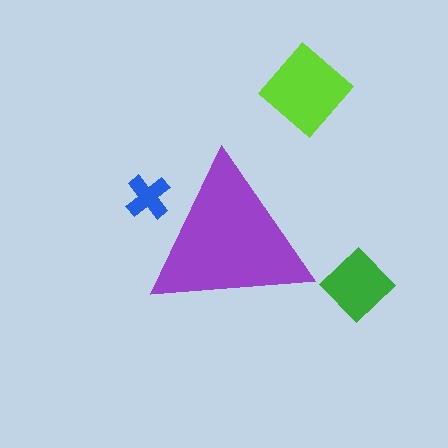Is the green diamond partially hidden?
No, the green diamond is fully visible.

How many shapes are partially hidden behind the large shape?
1 shape is partially hidden.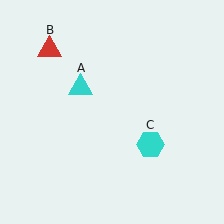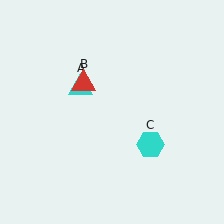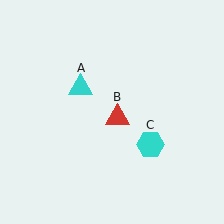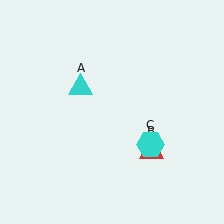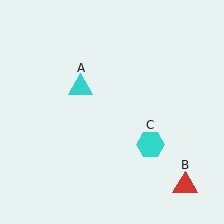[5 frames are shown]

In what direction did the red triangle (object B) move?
The red triangle (object B) moved down and to the right.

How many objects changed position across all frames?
1 object changed position: red triangle (object B).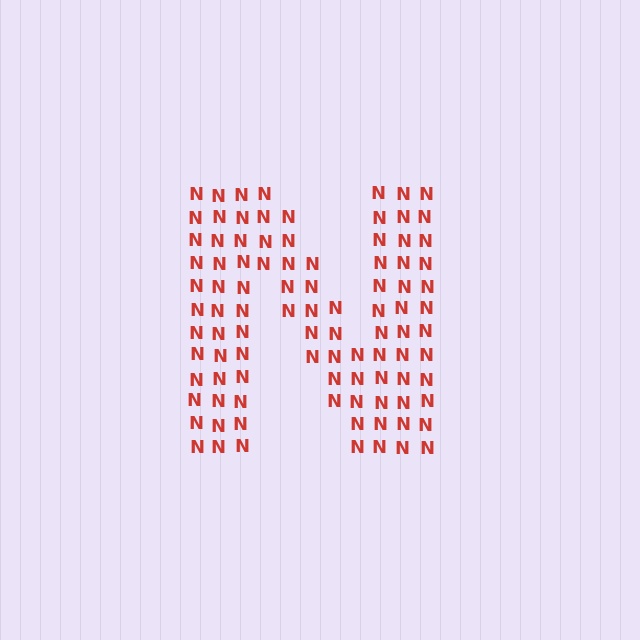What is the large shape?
The large shape is the letter N.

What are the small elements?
The small elements are letter N's.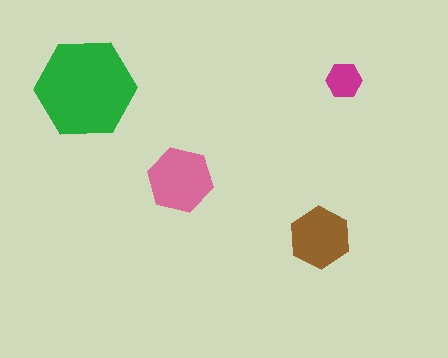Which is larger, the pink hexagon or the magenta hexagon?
The pink one.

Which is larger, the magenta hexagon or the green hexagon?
The green one.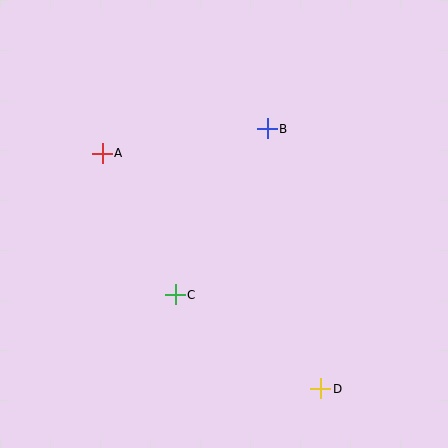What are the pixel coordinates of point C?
Point C is at (175, 295).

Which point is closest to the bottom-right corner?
Point D is closest to the bottom-right corner.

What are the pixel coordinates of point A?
Point A is at (102, 153).